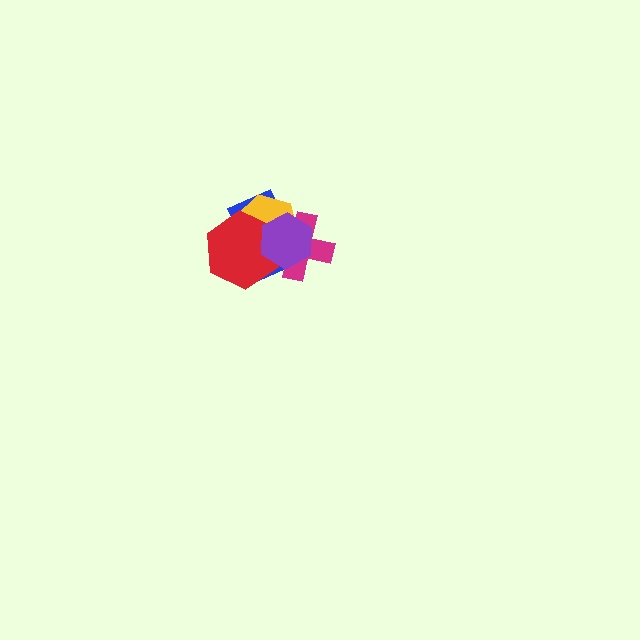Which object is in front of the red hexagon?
The purple hexagon is in front of the red hexagon.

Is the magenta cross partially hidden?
Yes, it is partially covered by another shape.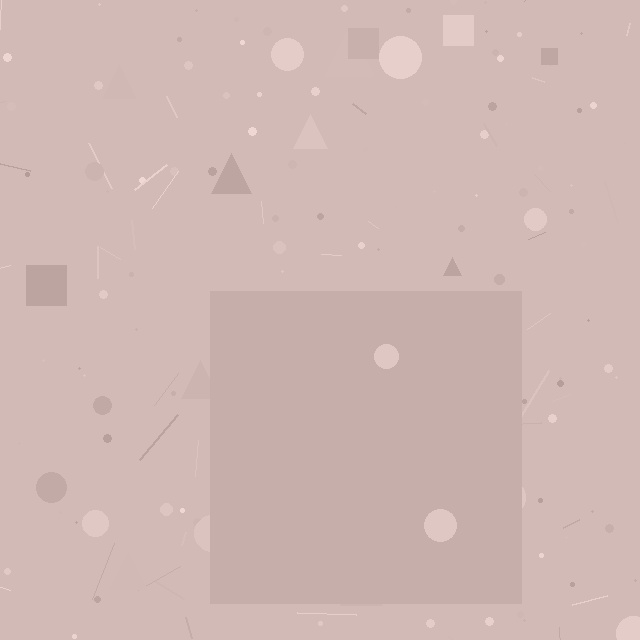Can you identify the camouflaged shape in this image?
The camouflaged shape is a square.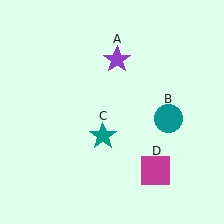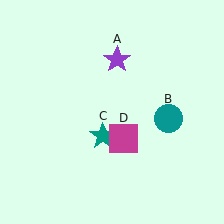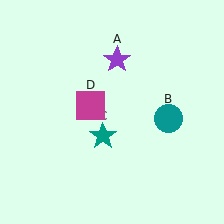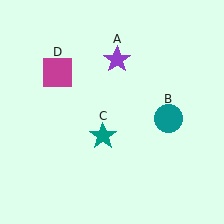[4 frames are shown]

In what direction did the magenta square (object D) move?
The magenta square (object D) moved up and to the left.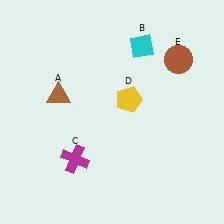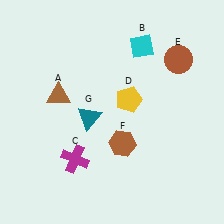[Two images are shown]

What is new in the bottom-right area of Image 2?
A brown hexagon (F) was added in the bottom-right area of Image 2.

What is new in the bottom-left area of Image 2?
A teal triangle (G) was added in the bottom-left area of Image 2.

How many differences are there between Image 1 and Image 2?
There are 2 differences between the two images.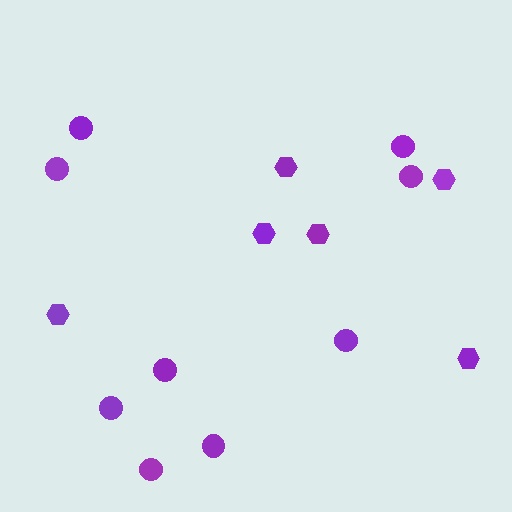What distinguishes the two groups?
There are 2 groups: one group of hexagons (6) and one group of circles (9).